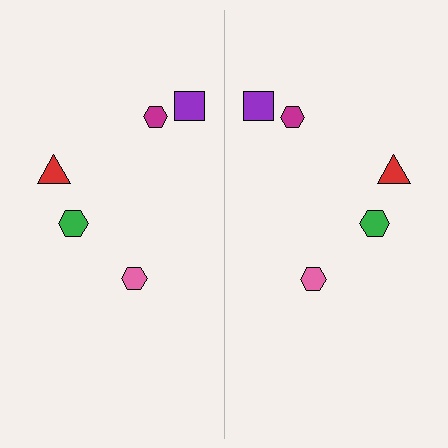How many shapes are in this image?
There are 10 shapes in this image.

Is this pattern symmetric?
Yes, this pattern has bilateral (reflection) symmetry.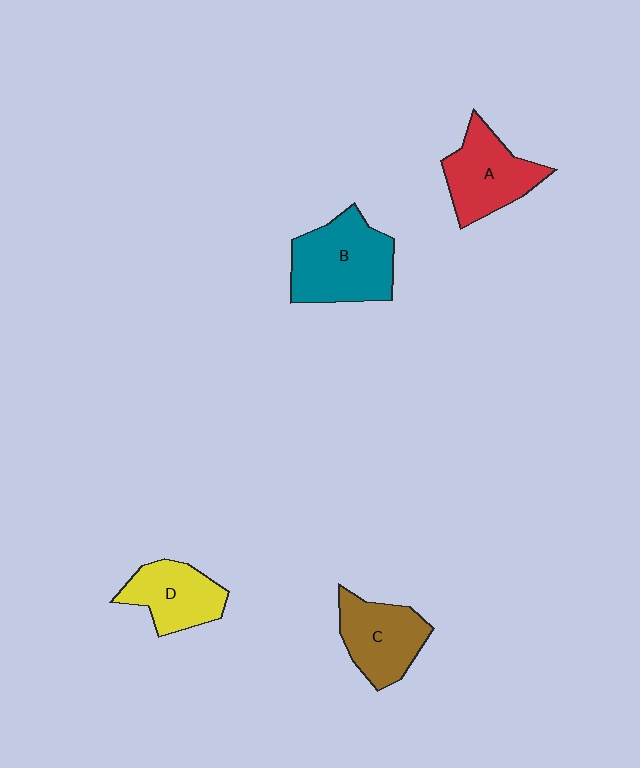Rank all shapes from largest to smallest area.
From largest to smallest: B (teal), A (red), C (brown), D (yellow).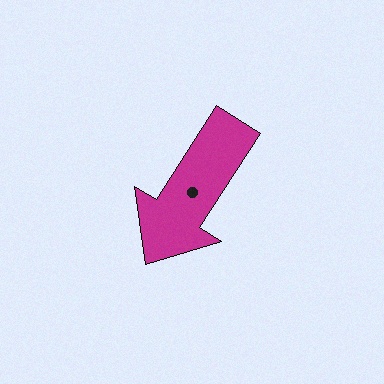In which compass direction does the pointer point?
Southwest.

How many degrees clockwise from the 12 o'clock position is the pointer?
Approximately 212 degrees.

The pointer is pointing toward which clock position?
Roughly 7 o'clock.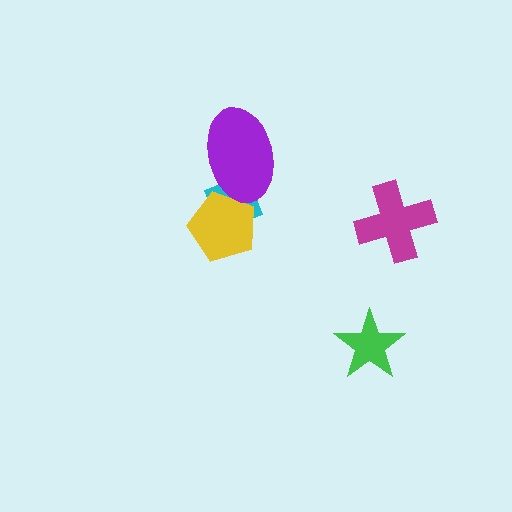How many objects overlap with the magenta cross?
0 objects overlap with the magenta cross.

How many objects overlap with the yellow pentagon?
2 objects overlap with the yellow pentagon.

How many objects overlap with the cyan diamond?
2 objects overlap with the cyan diamond.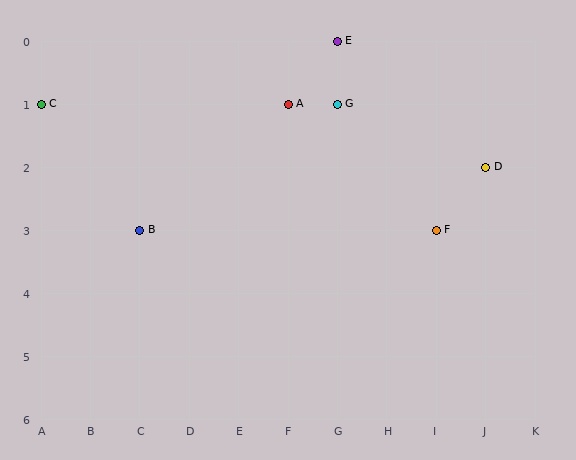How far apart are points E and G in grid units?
Points E and G are 1 row apart.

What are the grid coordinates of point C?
Point C is at grid coordinates (A, 1).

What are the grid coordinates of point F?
Point F is at grid coordinates (I, 3).